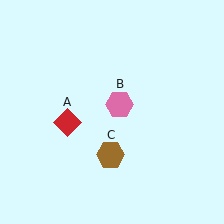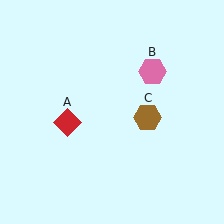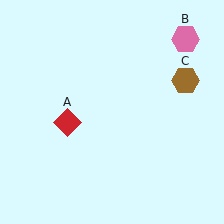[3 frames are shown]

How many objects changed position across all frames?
2 objects changed position: pink hexagon (object B), brown hexagon (object C).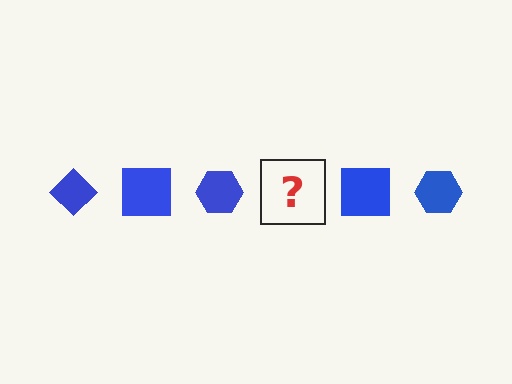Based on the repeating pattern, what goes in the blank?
The blank should be a blue diamond.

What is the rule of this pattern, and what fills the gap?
The rule is that the pattern cycles through diamond, square, hexagon shapes in blue. The gap should be filled with a blue diamond.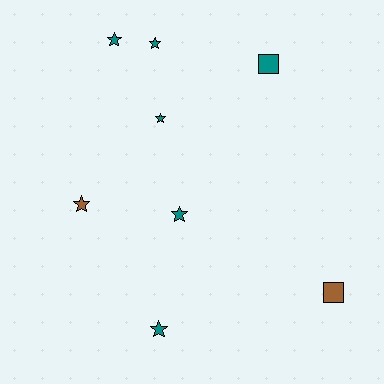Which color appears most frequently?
Teal, with 6 objects.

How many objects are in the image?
There are 8 objects.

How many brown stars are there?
There is 1 brown star.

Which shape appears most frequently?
Star, with 6 objects.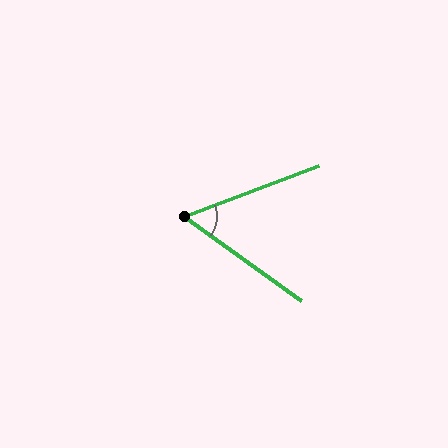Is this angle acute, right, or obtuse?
It is acute.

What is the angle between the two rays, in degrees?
Approximately 57 degrees.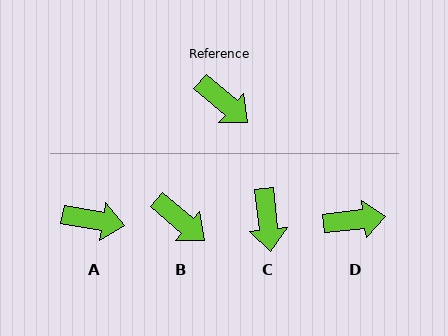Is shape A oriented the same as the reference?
No, it is off by about 31 degrees.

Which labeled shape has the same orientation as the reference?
B.